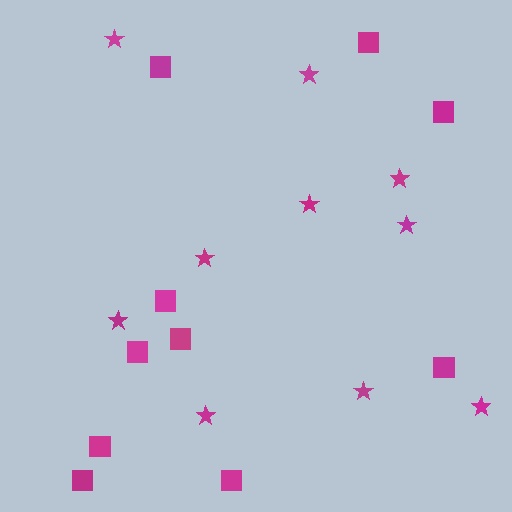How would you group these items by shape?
There are 2 groups: one group of stars (10) and one group of squares (10).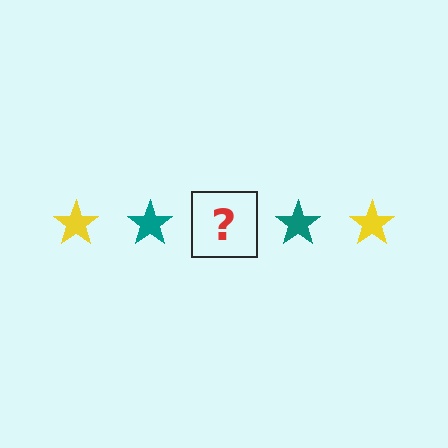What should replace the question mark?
The question mark should be replaced with a yellow star.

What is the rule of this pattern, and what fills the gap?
The rule is that the pattern cycles through yellow, teal stars. The gap should be filled with a yellow star.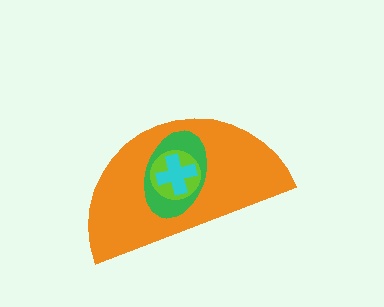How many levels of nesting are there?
4.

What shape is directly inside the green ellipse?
The lime circle.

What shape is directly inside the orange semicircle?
The green ellipse.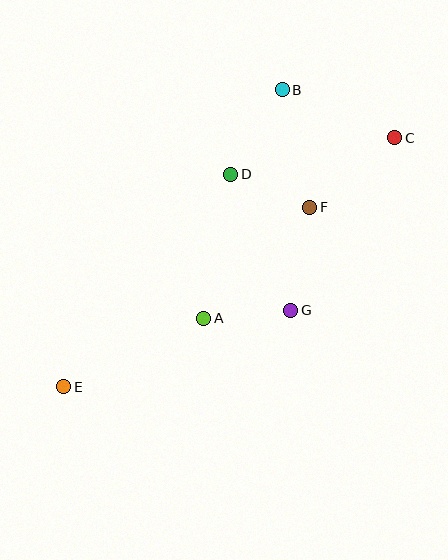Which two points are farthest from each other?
Points C and E are farthest from each other.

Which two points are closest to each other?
Points D and F are closest to each other.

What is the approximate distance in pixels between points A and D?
The distance between A and D is approximately 147 pixels.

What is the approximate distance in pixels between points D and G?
The distance between D and G is approximately 149 pixels.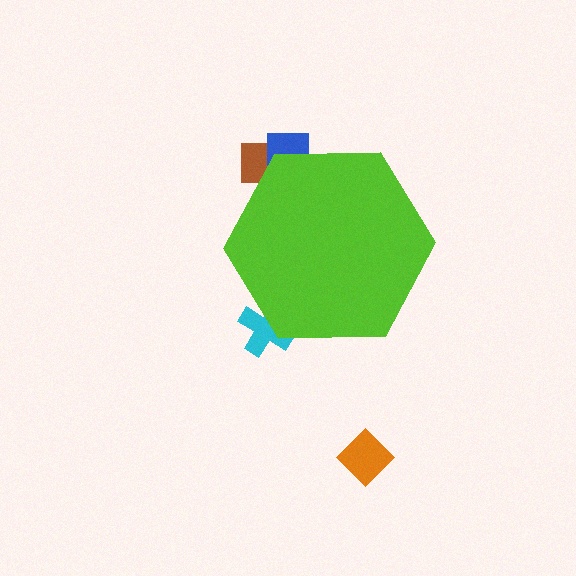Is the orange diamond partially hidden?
No, the orange diamond is fully visible.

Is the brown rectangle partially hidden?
Yes, the brown rectangle is partially hidden behind the lime hexagon.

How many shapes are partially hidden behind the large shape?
3 shapes are partially hidden.